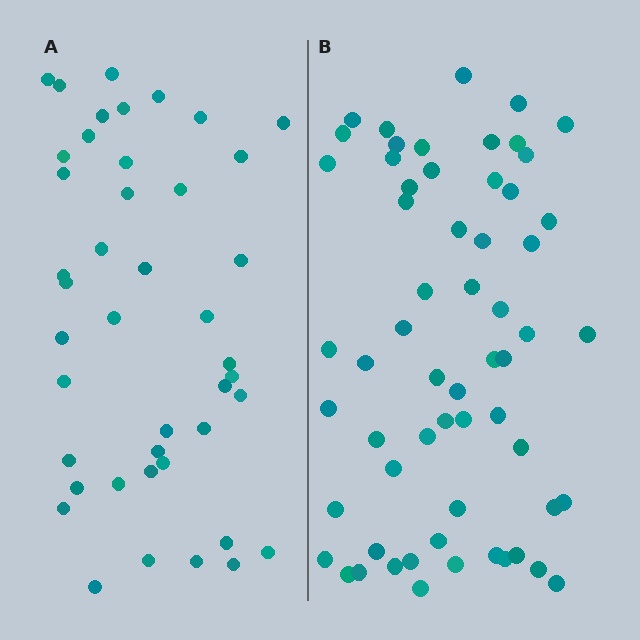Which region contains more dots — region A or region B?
Region B (the right region) has more dots.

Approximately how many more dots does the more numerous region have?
Region B has approximately 15 more dots than region A.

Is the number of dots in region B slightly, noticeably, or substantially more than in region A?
Region B has noticeably more, but not dramatically so. The ratio is roughly 1.4 to 1.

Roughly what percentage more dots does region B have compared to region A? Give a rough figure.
About 40% more.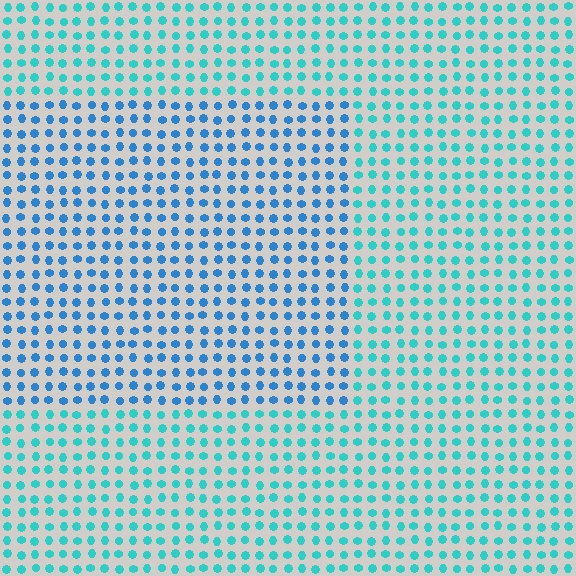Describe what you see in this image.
The image is filled with small cyan elements in a uniform arrangement. A rectangle-shaped region is visible where the elements are tinted to a slightly different hue, forming a subtle color boundary.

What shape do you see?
I see a rectangle.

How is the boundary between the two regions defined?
The boundary is defined purely by a slight shift in hue (about 31 degrees). Spacing, size, and orientation are identical on both sides.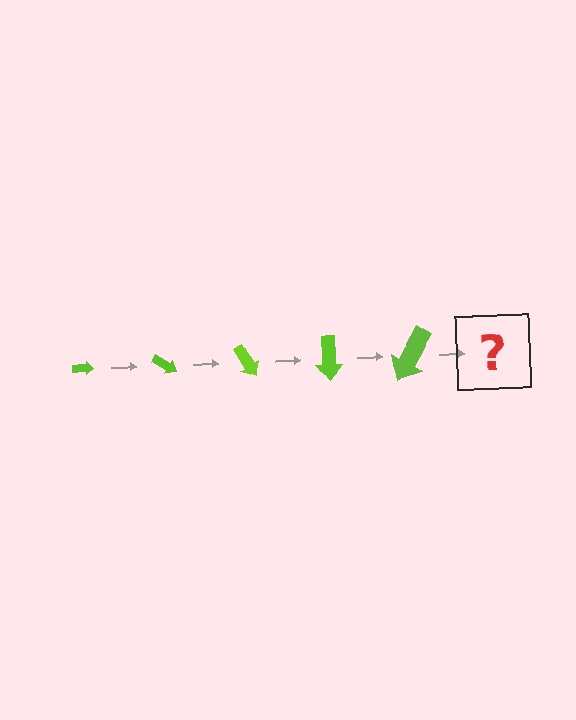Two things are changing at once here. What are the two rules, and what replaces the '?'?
The two rules are that the arrow grows larger each step and it rotates 30 degrees each step. The '?' should be an arrow, larger than the previous one and rotated 150 degrees from the start.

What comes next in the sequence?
The next element should be an arrow, larger than the previous one and rotated 150 degrees from the start.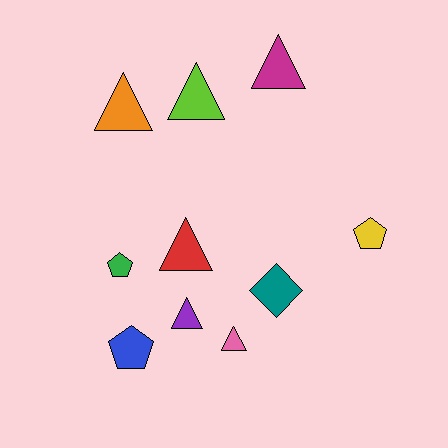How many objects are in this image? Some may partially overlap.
There are 10 objects.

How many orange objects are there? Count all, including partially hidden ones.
There is 1 orange object.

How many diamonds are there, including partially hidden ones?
There is 1 diamond.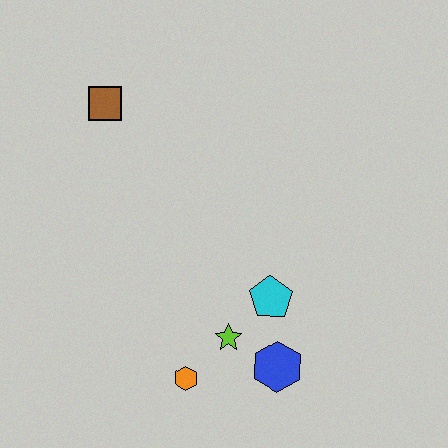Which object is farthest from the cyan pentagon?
The brown square is farthest from the cyan pentagon.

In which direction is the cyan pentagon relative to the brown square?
The cyan pentagon is below the brown square.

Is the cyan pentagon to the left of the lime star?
No